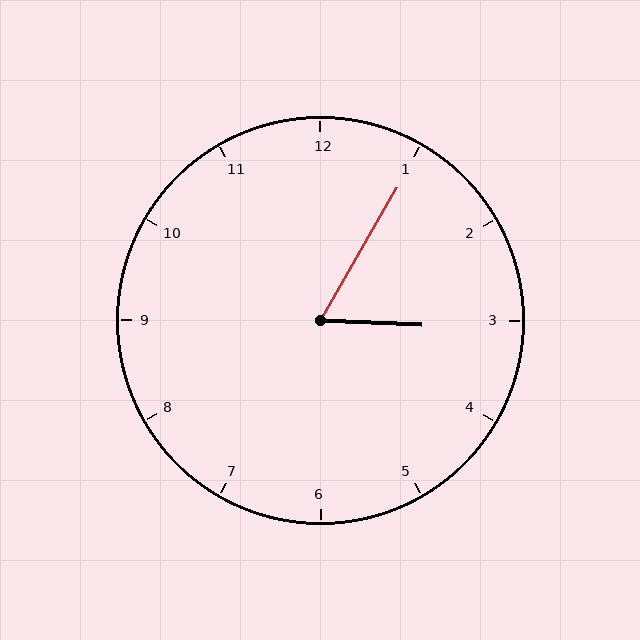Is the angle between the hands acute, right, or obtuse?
It is acute.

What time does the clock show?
3:05.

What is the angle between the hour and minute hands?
Approximately 62 degrees.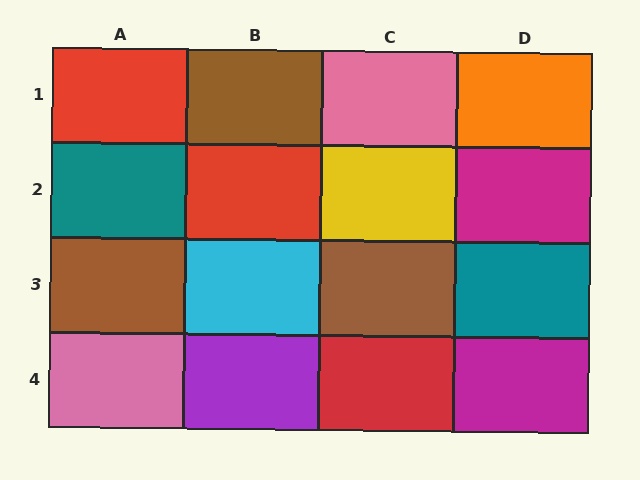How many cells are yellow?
1 cell is yellow.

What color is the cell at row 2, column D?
Magenta.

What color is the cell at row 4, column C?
Red.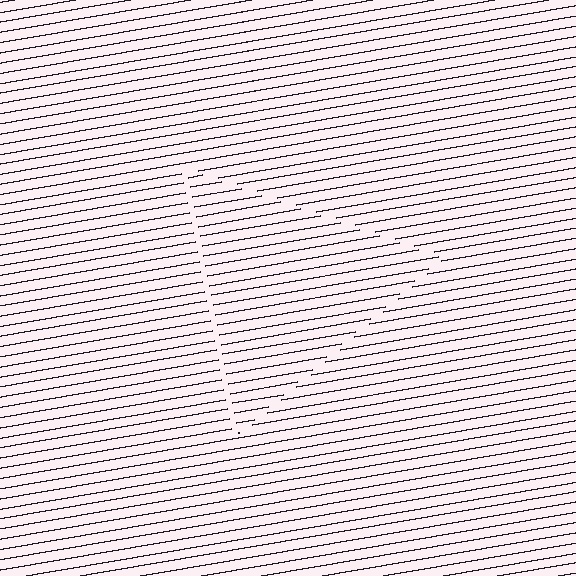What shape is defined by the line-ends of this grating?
An illusory triangle. The interior of the shape contains the same grating, shifted by half a period — the contour is defined by the phase discontinuity where line-ends from the inner and outer gratings abut.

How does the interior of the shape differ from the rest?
The interior of the shape contains the same grating, shifted by half a period — the contour is defined by the phase discontinuity where line-ends from the inner and outer gratings abut.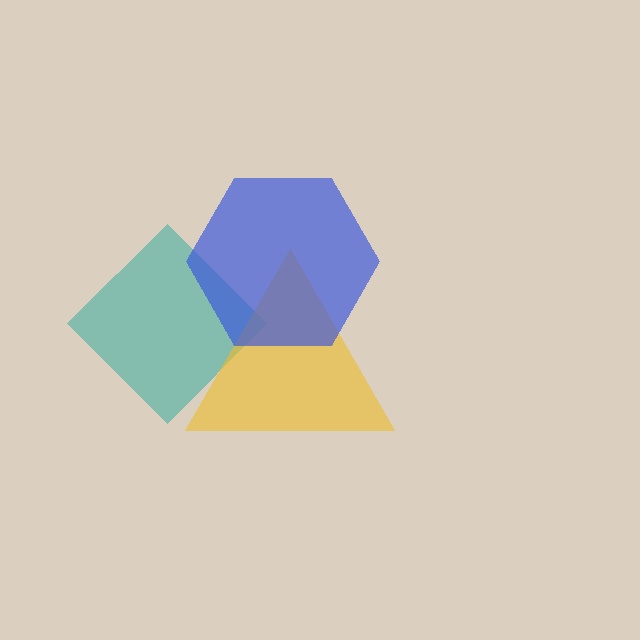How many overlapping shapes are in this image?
There are 3 overlapping shapes in the image.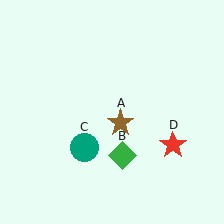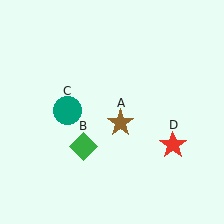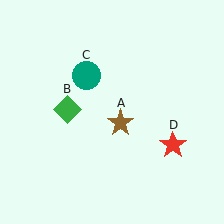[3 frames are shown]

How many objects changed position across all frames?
2 objects changed position: green diamond (object B), teal circle (object C).